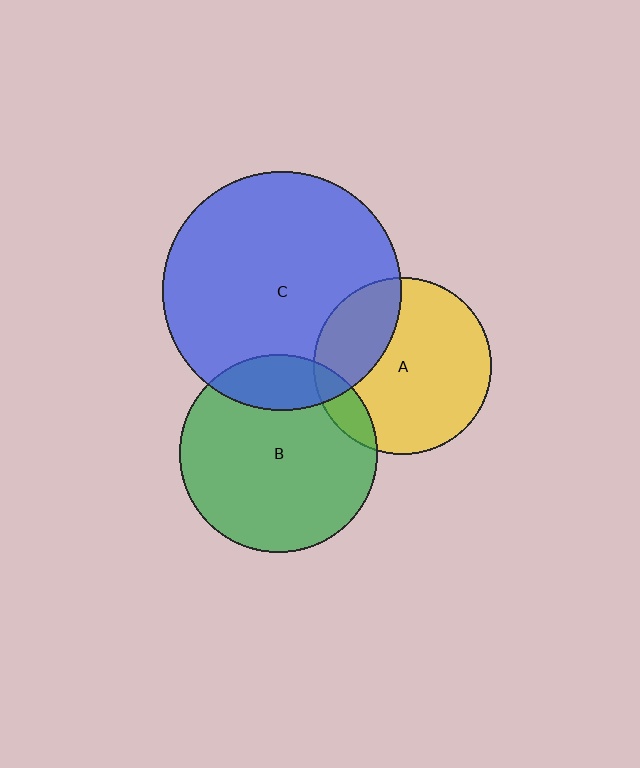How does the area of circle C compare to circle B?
Approximately 1.4 times.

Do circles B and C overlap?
Yes.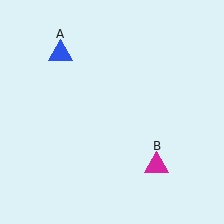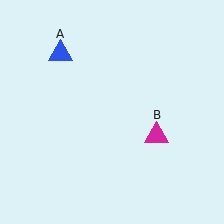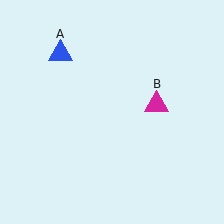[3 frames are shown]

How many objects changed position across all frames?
1 object changed position: magenta triangle (object B).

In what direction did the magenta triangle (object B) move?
The magenta triangle (object B) moved up.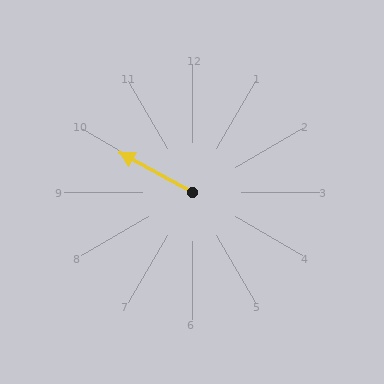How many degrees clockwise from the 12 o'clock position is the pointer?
Approximately 299 degrees.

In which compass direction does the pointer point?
Northwest.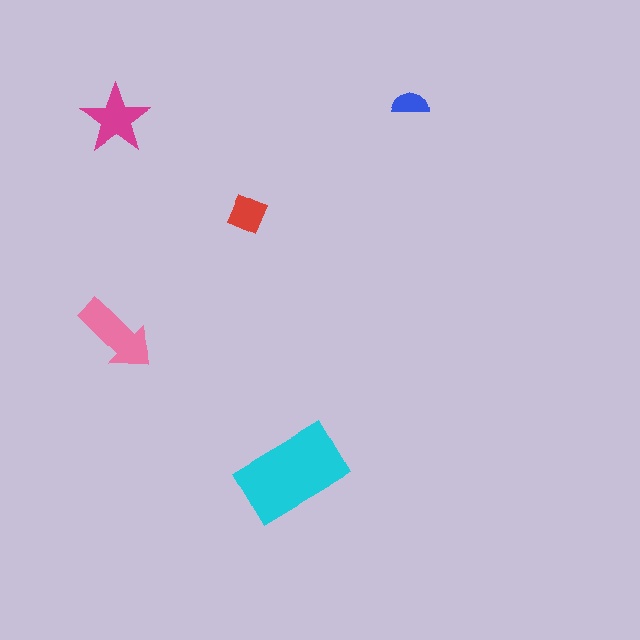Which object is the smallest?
The blue semicircle.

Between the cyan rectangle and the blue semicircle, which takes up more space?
The cyan rectangle.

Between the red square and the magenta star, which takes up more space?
The magenta star.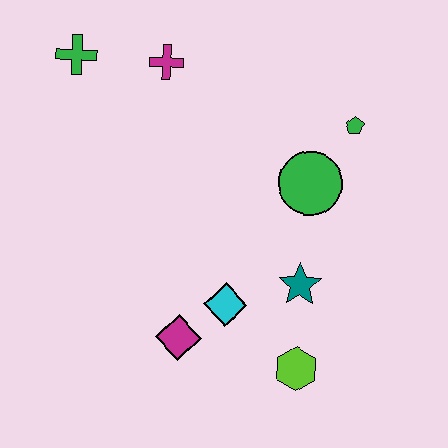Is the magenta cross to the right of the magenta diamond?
No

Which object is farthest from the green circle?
The green cross is farthest from the green circle.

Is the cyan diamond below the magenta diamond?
No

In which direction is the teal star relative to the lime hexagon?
The teal star is above the lime hexagon.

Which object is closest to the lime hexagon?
The teal star is closest to the lime hexagon.